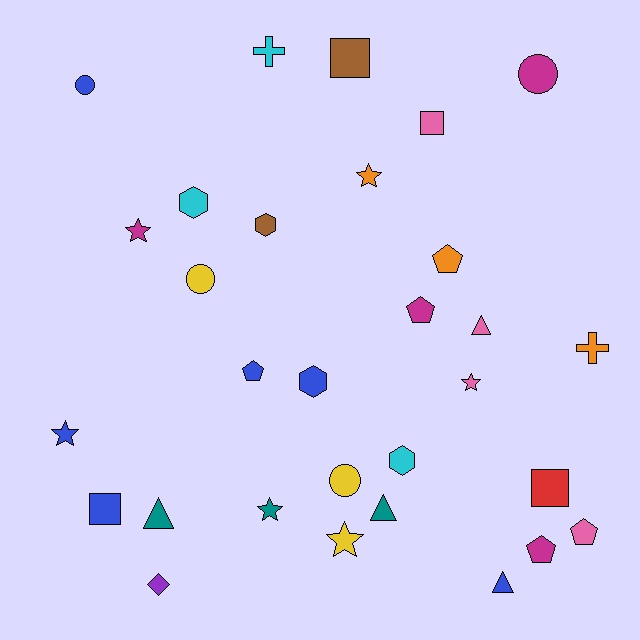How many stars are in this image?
There are 6 stars.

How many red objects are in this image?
There is 1 red object.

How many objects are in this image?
There are 30 objects.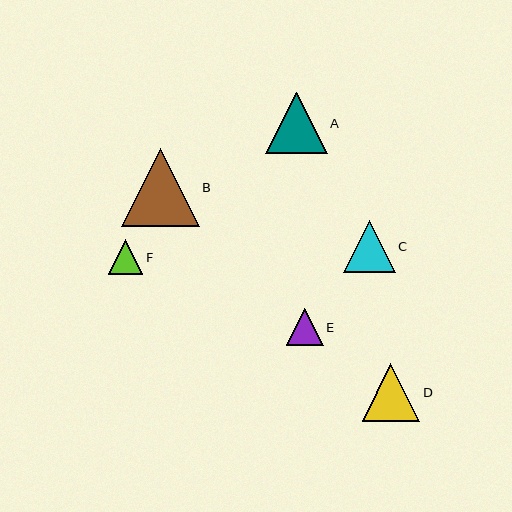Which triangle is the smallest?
Triangle F is the smallest with a size of approximately 34 pixels.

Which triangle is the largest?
Triangle B is the largest with a size of approximately 78 pixels.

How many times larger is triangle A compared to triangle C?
Triangle A is approximately 1.2 times the size of triangle C.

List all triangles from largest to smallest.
From largest to smallest: B, A, D, C, E, F.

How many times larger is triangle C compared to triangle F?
Triangle C is approximately 1.5 times the size of triangle F.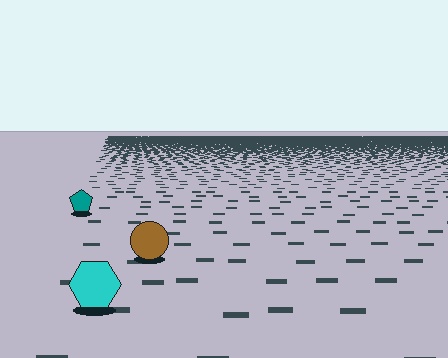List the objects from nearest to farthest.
From nearest to farthest: the cyan hexagon, the brown circle, the teal pentagon.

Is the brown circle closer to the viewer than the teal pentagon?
Yes. The brown circle is closer — you can tell from the texture gradient: the ground texture is coarser near it.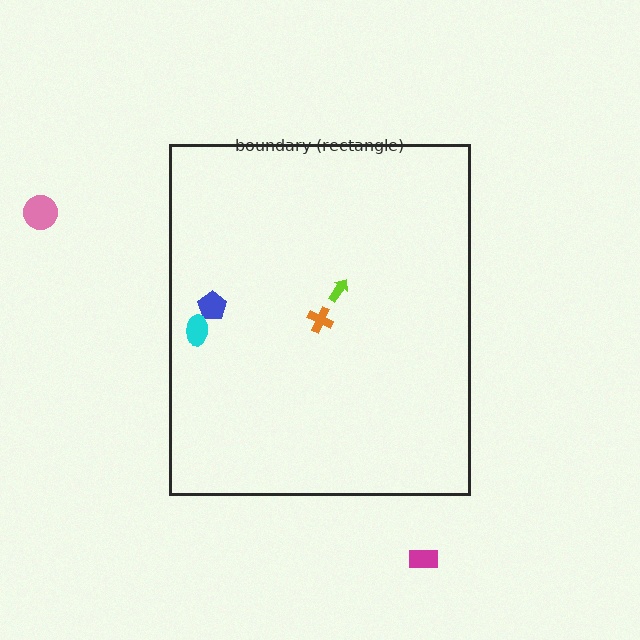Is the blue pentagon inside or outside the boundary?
Inside.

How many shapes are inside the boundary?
4 inside, 2 outside.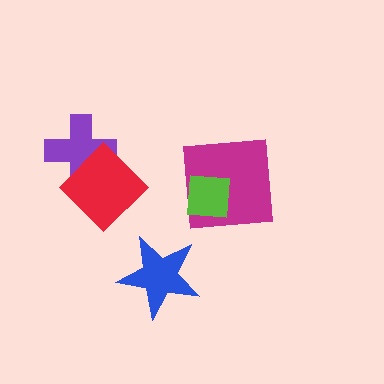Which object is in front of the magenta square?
The lime square is in front of the magenta square.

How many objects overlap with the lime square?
1 object overlaps with the lime square.